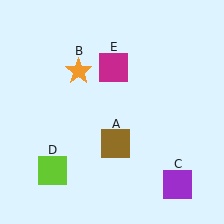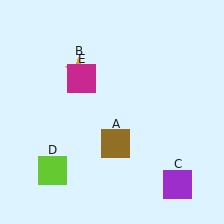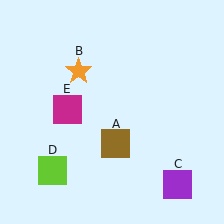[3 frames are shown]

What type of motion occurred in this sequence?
The magenta square (object E) rotated counterclockwise around the center of the scene.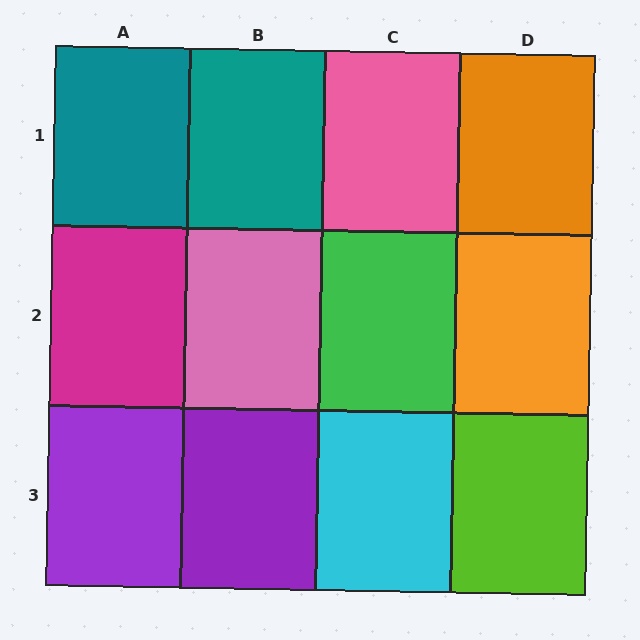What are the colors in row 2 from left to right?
Magenta, pink, green, orange.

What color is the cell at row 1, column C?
Pink.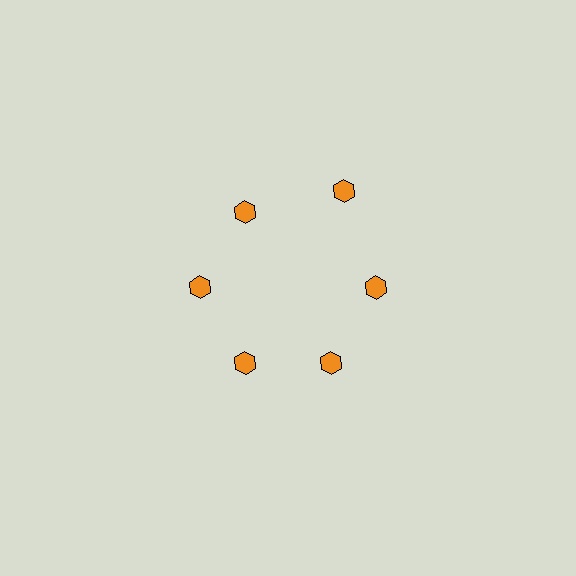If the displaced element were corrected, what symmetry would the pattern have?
It would have 6-fold rotational symmetry — the pattern would map onto itself every 60 degrees.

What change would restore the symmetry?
The symmetry would be restored by moving it inward, back onto the ring so that all 6 hexagons sit at equal angles and equal distance from the center.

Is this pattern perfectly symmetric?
No. The 6 orange hexagons are arranged in a ring, but one element near the 1 o'clock position is pushed outward from the center, breaking the 6-fold rotational symmetry.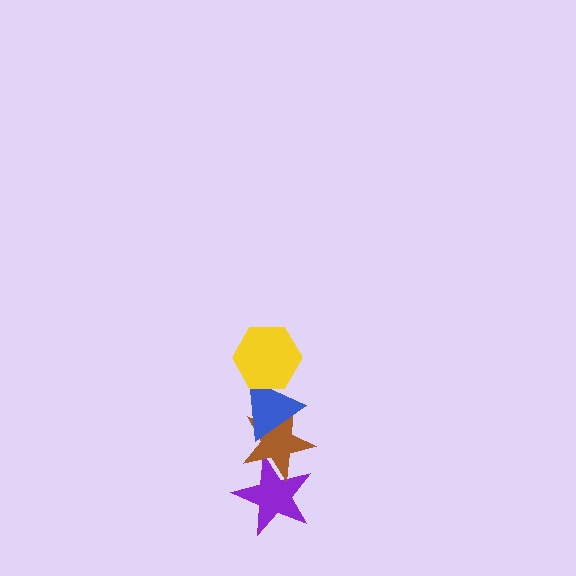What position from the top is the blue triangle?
The blue triangle is 2nd from the top.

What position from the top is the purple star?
The purple star is 4th from the top.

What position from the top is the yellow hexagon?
The yellow hexagon is 1st from the top.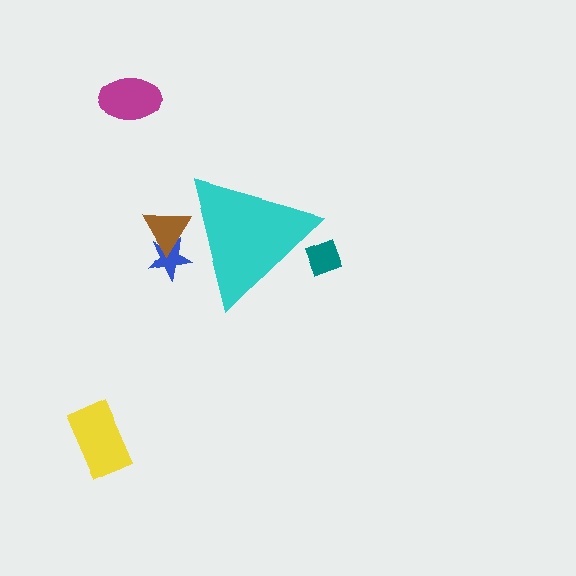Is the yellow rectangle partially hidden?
No, the yellow rectangle is fully visible.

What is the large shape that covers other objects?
A cyan triangle.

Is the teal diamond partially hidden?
Yes, the teal diamond is partially hidden behind the cyan triangle.